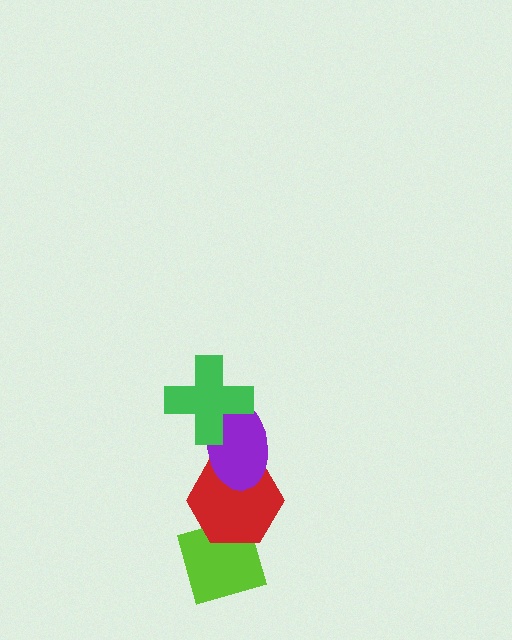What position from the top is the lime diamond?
The lime diamond is 4th from the top.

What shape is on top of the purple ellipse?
The green cross is on top of the purple ellipse.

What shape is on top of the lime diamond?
The red hexagon is on top of the lime diamond.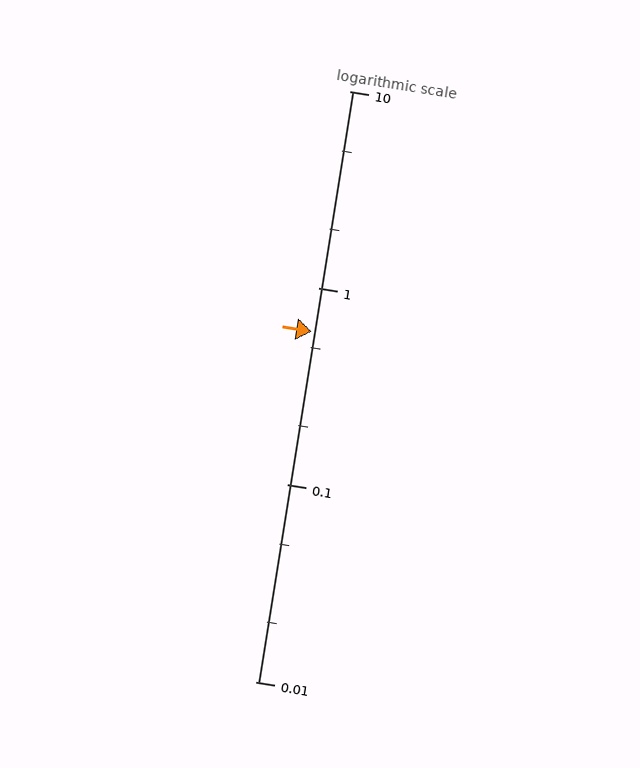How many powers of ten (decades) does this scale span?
The scale spans 3 decades, from 0.01 to 10.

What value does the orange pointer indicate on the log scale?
The pointer indicates approximately 0.6.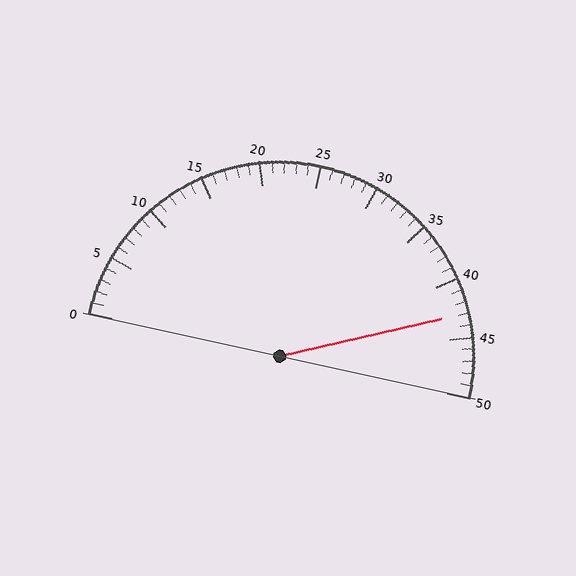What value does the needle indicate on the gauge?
The needle indicates approximately 43.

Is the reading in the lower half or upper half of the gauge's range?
The reading is in the upper half of the range (0 to 50).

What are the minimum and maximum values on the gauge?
The gauge ranges from 0 to 50.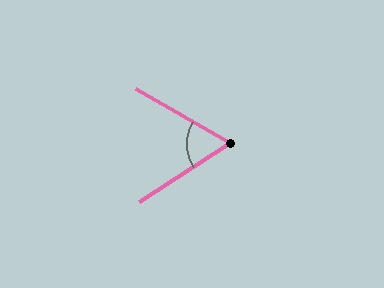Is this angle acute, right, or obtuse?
It is acute.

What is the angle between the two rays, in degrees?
Approximately 62 degrees.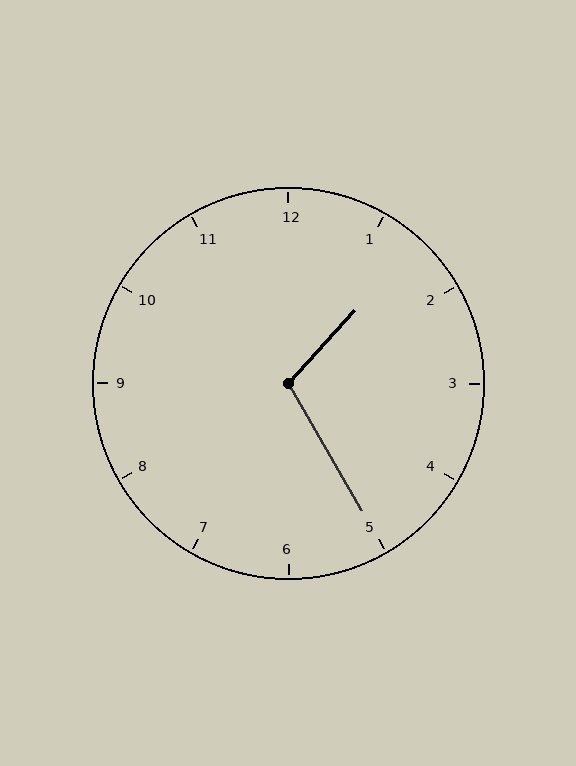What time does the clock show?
1:25.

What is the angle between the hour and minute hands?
Approximately 108 degrees.